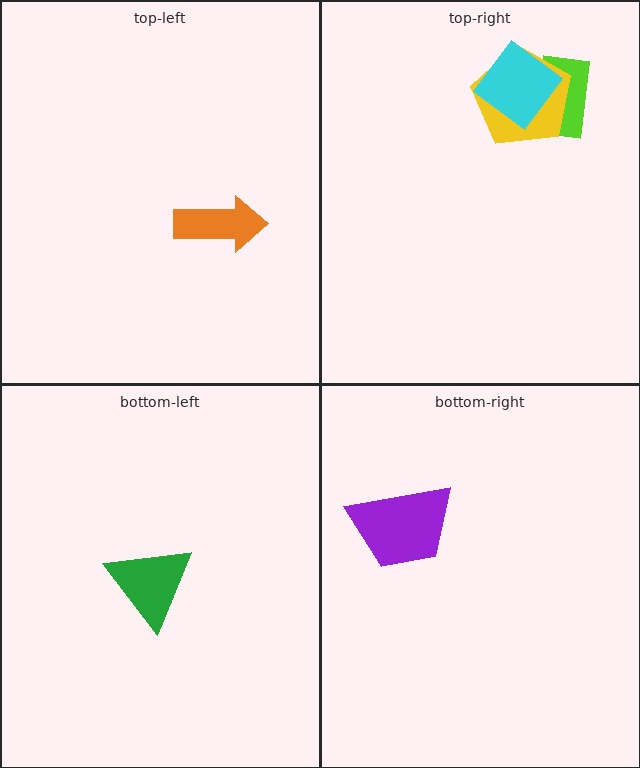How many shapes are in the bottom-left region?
1.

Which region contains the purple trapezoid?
The bottom-right region.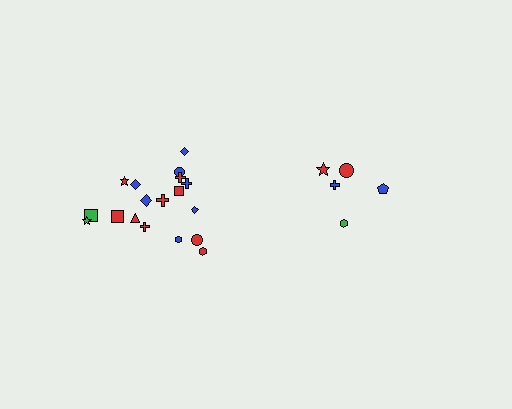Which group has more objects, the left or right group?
The left group.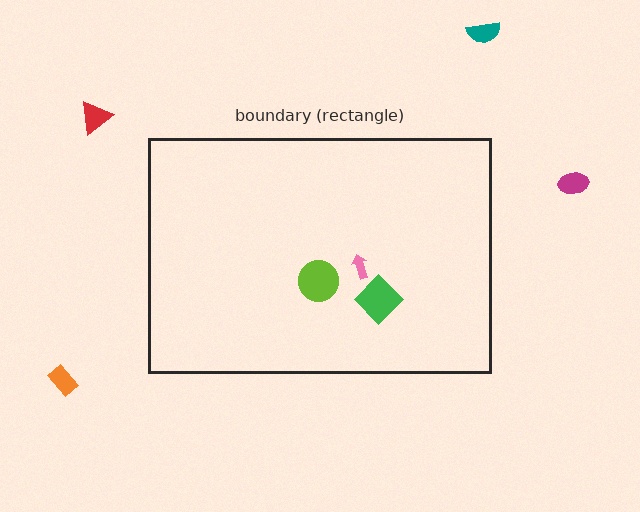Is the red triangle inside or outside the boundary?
Outside.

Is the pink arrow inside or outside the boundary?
Inside.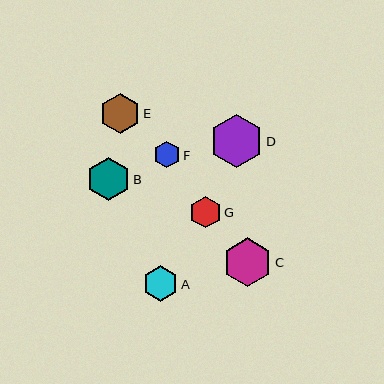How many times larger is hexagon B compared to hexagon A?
Hexagon B is approximately 1.2 times the size of hexagon A.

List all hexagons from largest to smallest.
From largest to smallest: D, C, B, E, A, G, F.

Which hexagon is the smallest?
Hexagon F is the smallest with a size of approximately 26 pixels.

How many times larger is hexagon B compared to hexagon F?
Hexagon B is approximately 1.7 times the size of hexagon F.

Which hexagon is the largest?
Hexagon D is the largest with a size of approximately 54 pixels.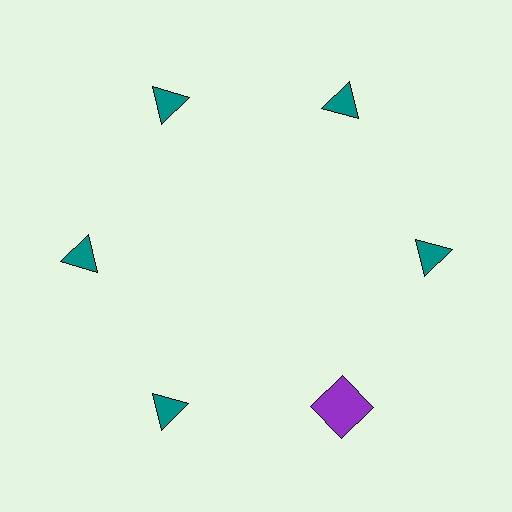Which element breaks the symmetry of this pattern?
The purple square at roughly the 5 o'clock position breaks the symmetry. All other shapes are teal triangles.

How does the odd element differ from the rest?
It differs in both color (purple instead of teal) and shape (square instead of triangle).